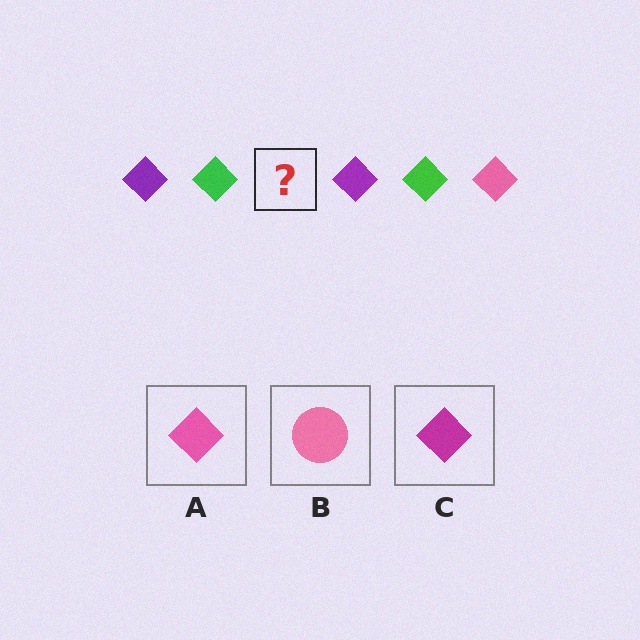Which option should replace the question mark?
Option A.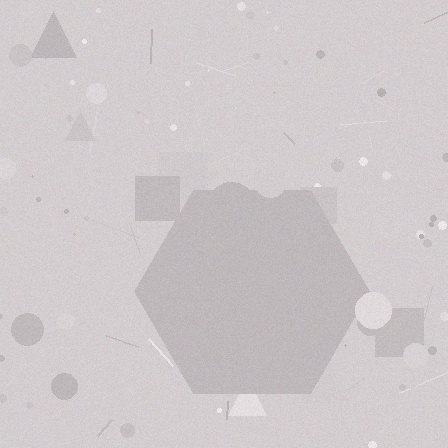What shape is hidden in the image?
A hexagon is hidden in the image.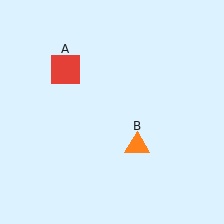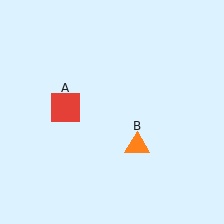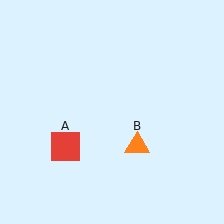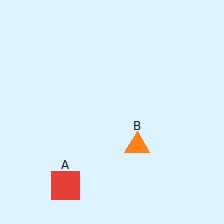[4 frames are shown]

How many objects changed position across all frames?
1 object changed position: red square (object A).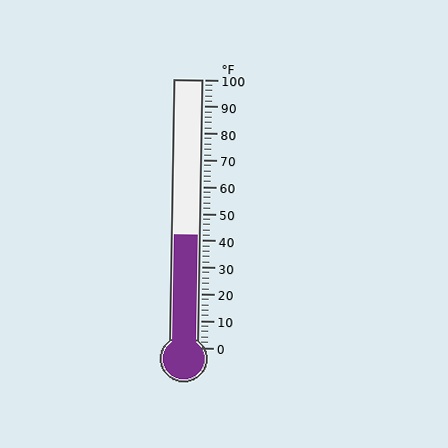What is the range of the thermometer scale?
The thermometer scale ranges from 0°F to 100°F.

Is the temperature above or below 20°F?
The temperature is above 20°F.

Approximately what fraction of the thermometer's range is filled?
The thermometer is filled to approximately 40% of its range.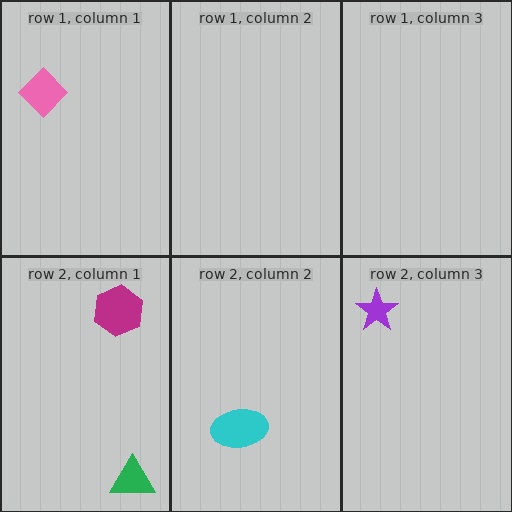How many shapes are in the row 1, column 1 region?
1.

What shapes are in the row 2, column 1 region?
The magenta hexagon, the green triangle.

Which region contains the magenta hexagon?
The row 2, column 1 region.